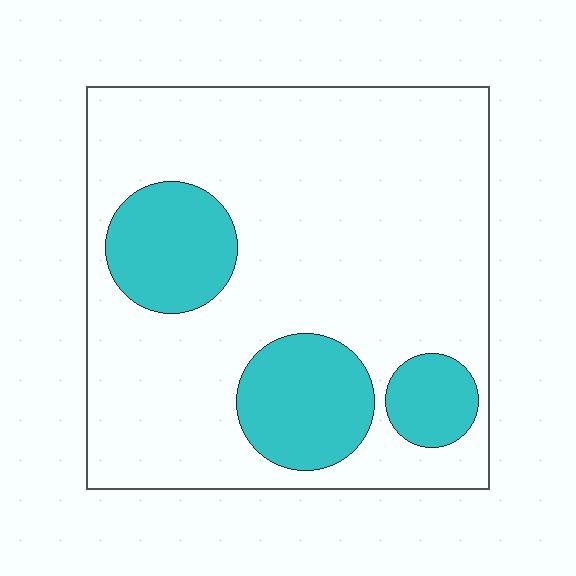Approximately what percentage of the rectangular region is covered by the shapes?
Approximately 20%.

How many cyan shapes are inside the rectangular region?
3.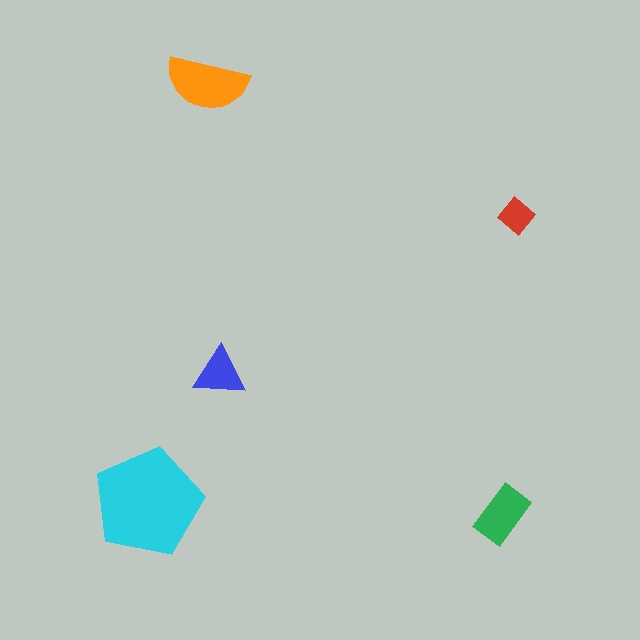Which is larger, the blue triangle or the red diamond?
The blue triangle.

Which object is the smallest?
The red diamond.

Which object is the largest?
The cyan pentagon.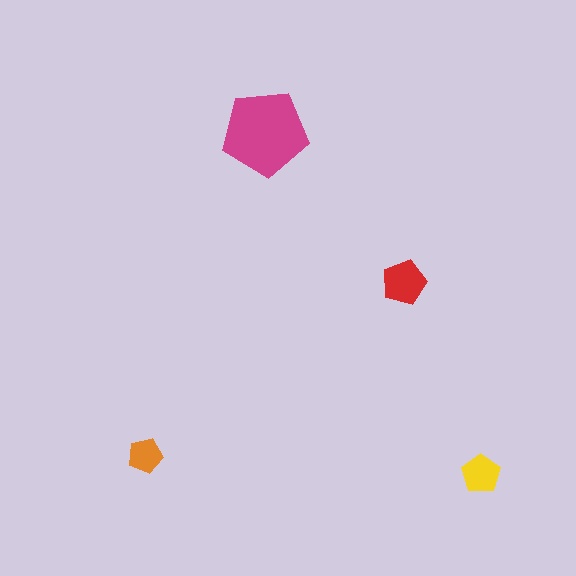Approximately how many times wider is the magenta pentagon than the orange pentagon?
About 2.5 times wider.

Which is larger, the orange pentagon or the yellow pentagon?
The yellow one.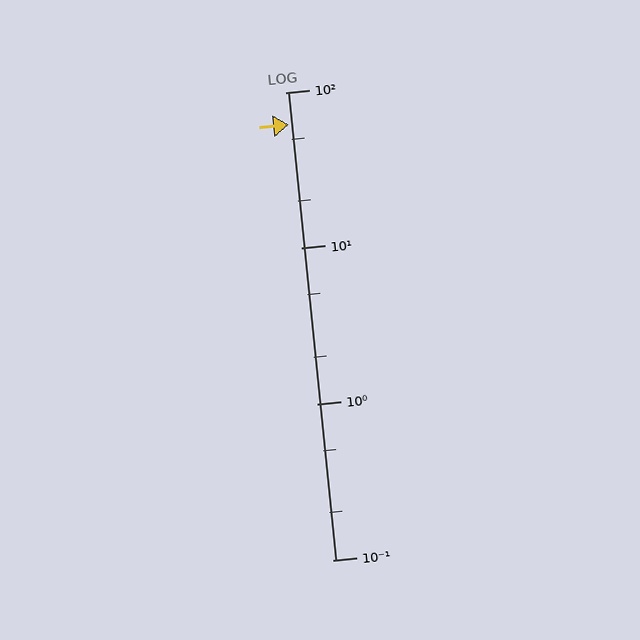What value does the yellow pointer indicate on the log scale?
The pointer indicates approximately 62.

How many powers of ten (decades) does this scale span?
The scale spans 3 decades, from 0.1 to 100.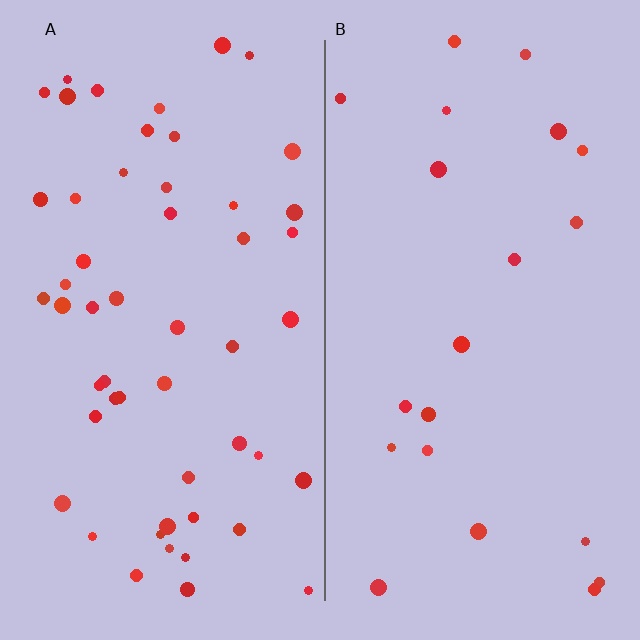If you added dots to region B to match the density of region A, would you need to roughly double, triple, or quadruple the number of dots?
Approximately double.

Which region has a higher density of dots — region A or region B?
A (the left).